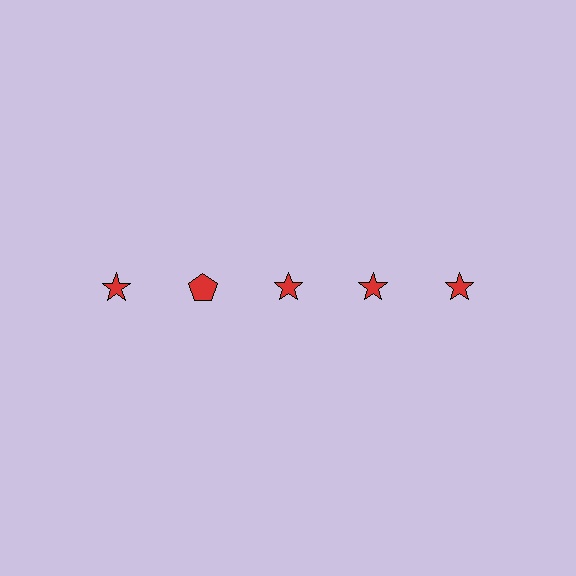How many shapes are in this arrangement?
There are 5 shapes arranged in a grid pattern.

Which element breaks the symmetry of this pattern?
The red pentagon in the top row, second from left column breaks the symmetry. All other shapes are red stars.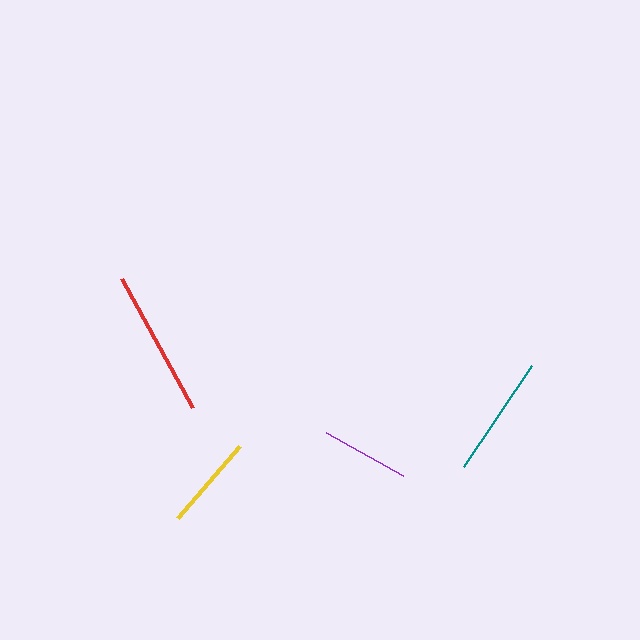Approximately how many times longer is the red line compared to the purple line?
The red line is approximately 1.7 times the length of the purple line.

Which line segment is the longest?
The red line is the longest at approximately 148 pixels.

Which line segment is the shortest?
The purple line is the shortest at approximately 88 pixels.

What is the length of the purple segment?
The purple segment is approximately 88 pixels long.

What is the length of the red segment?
The red segment is approximately 148 pixels long.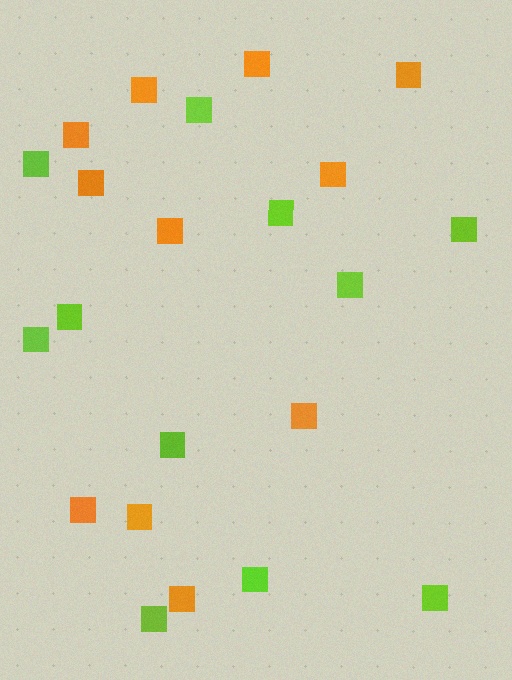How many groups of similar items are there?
There are 2 groups: one group of lime squares (11) and one group of orange squares (11).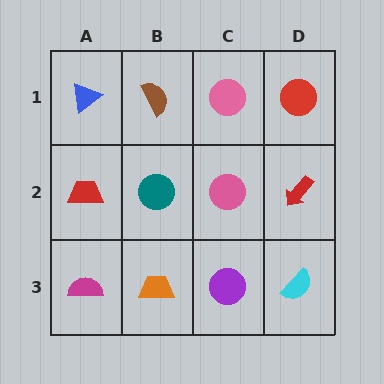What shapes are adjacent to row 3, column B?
A teal circle (row 2, column B), a magenta semicircle (row 3, column A), a purple circle (row 3, column C).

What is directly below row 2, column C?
A purple circle.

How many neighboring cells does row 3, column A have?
2.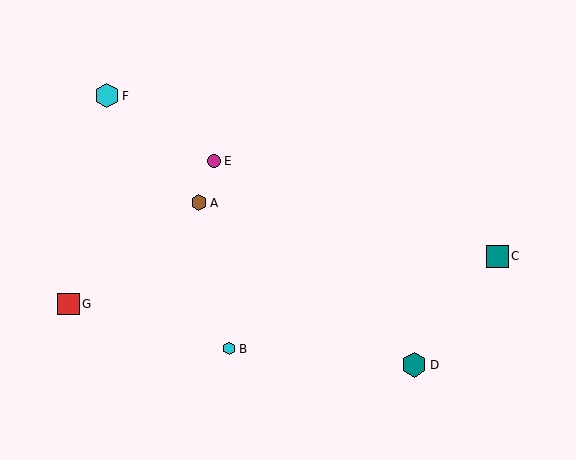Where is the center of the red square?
The center of the red square is at (68, 304).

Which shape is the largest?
The cyan hexagon (labeled F) is the largest.